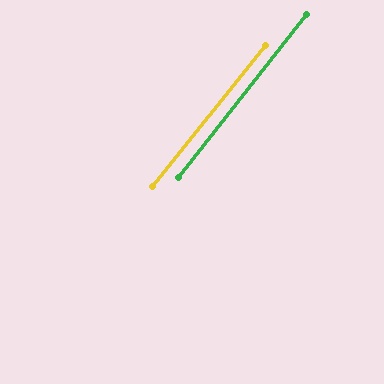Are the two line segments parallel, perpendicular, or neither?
Parallel — their directions differ by only 0.8°.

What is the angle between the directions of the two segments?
Approximately 1 degree.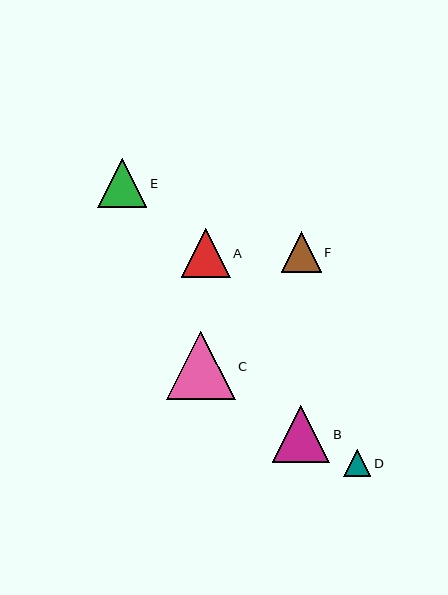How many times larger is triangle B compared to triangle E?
Triangle B is approximately 1.2 times the size of triangle E.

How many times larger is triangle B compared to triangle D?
Triangle B is approximately 2.1 times the size of triangle D.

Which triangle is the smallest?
Triangle D is the smallest with a size of approximately 27 pixels.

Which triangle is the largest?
Triangle C is the largest with a size of approximately 69 pixels.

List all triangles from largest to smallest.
From largest to smallest: C, B, E, A, F, D.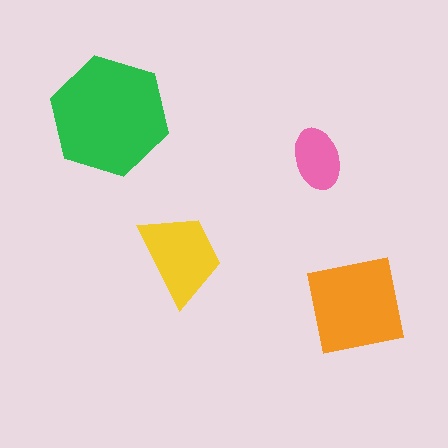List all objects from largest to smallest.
The green hexagon, the orange square, the yellow trapezoid, the pink ellipse.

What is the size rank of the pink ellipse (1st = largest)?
4th.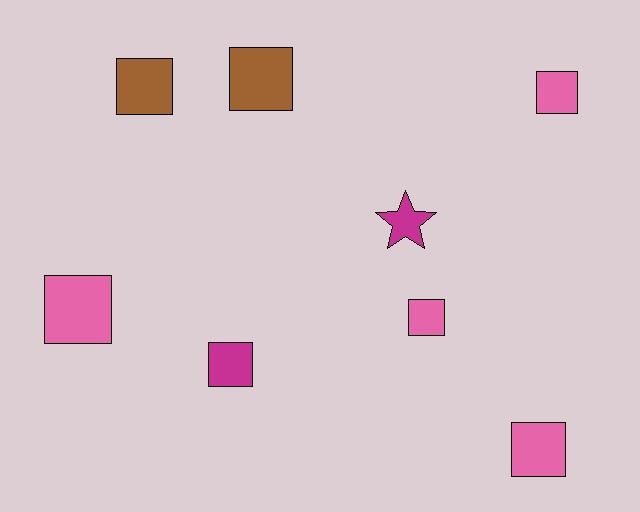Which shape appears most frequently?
Square, with 7 objects.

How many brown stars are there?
There are no brown stars.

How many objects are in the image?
There are 8 objects.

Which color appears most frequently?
Pink, with 4 objects.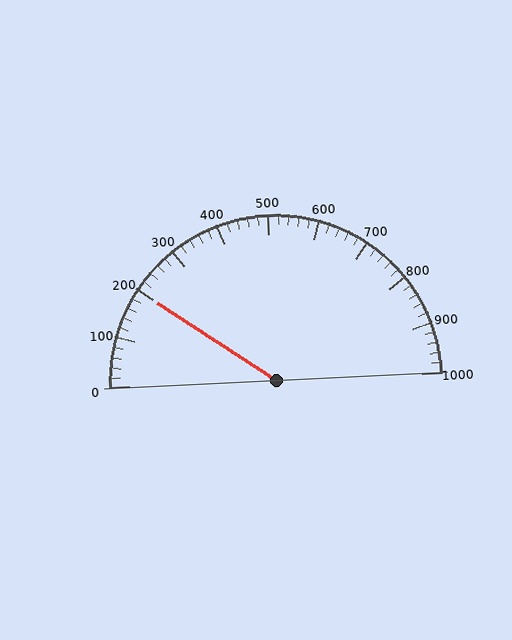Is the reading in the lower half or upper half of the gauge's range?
The reading is in the lower half of the range (0 to 1000).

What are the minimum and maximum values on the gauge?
The gauge ranges from 0 to 1000.